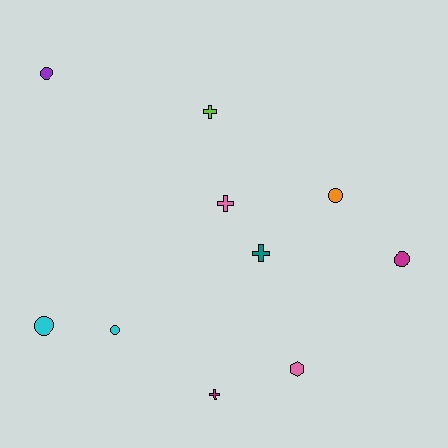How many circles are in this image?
There are 5 circles.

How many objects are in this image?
There are 10 objects.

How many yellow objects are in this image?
There are no yellow objects.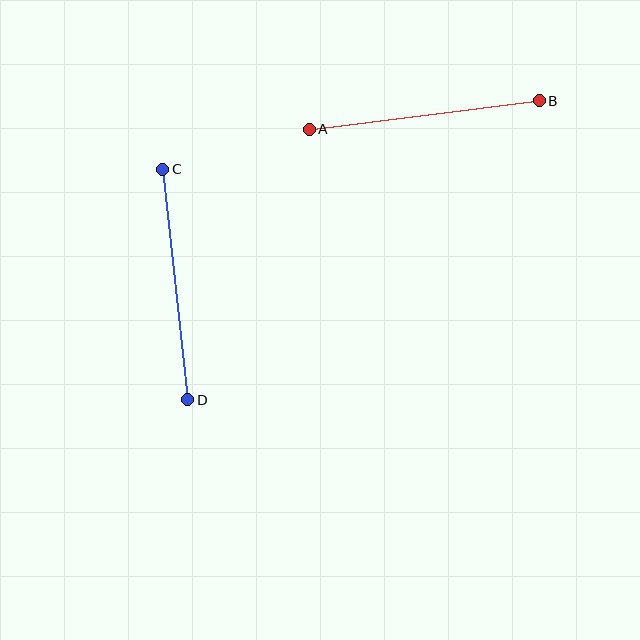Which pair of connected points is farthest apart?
Points C and D are farthest apart.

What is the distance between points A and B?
The distance is approximately 232 pixels.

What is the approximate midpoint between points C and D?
The midpoint is at approximately (175, 284) pixels.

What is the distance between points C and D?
The distance is approximately 232 pixels.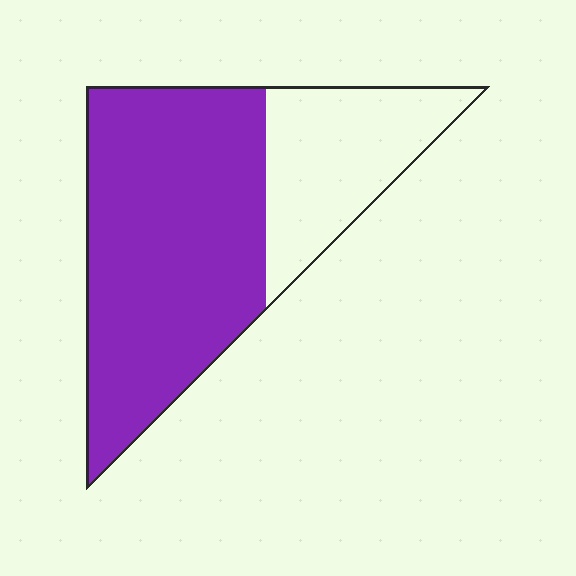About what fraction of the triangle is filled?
About two thirds (2/3).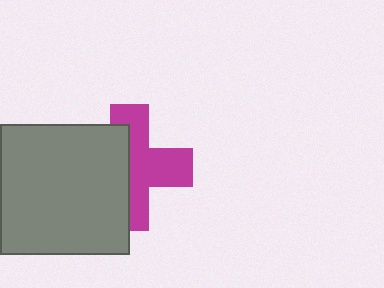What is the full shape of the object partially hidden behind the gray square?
The partially hidden object is a magenta cross.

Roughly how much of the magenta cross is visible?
About half of it is visible (roughly 55%).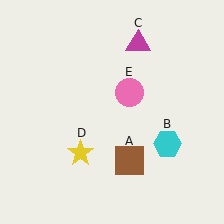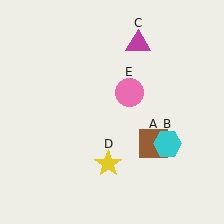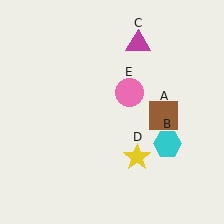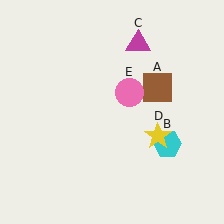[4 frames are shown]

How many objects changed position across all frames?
2 objects changed position: brown square (object A), yellow star (object D).